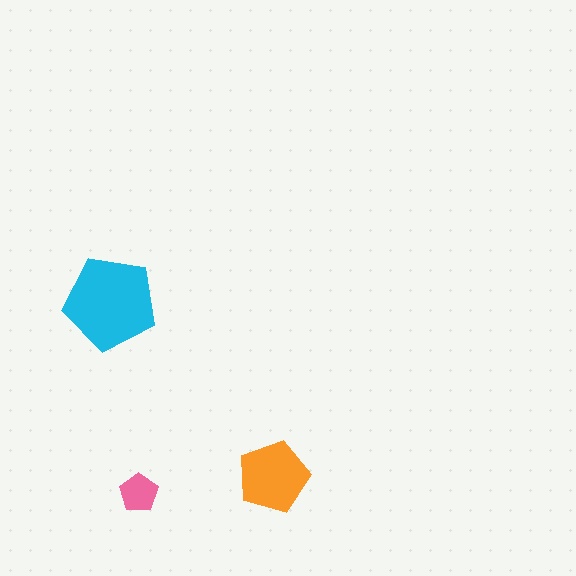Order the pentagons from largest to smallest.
the cyan one, the orange one, the pink one.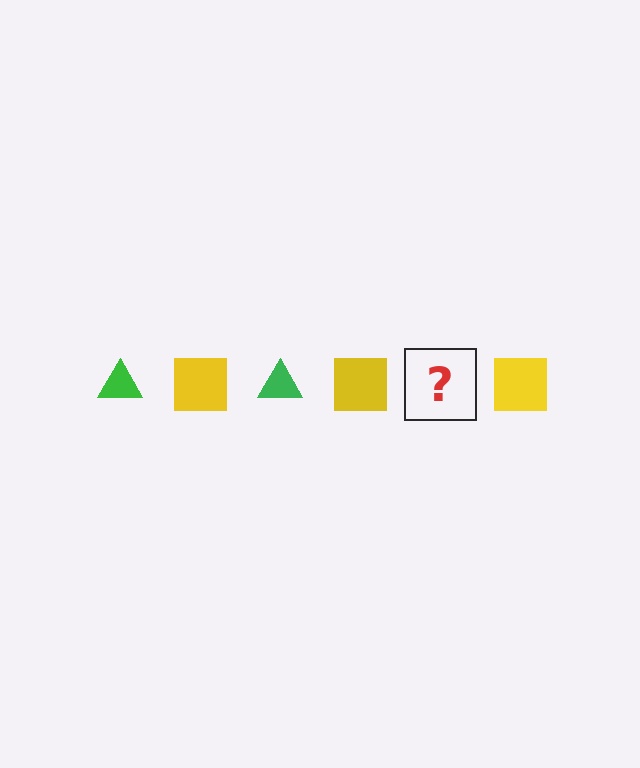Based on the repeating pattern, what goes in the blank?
The blank should be a green triangle.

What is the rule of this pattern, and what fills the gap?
The rule is that the pattern alternates between green triangle and yellow square. The gap should be filled with a green triangle.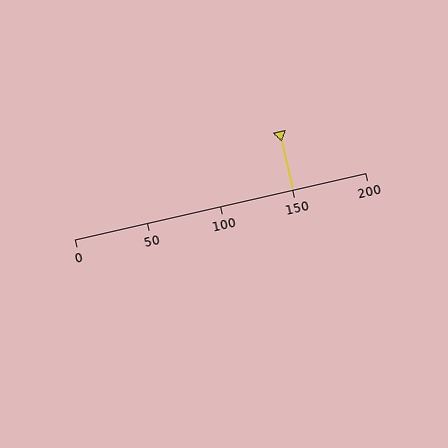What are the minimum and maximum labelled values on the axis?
The axis runs from 0 to 200.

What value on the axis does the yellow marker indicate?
The marker indicates approximately 150.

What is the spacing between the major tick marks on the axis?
The major ticks are spaced 50 apart.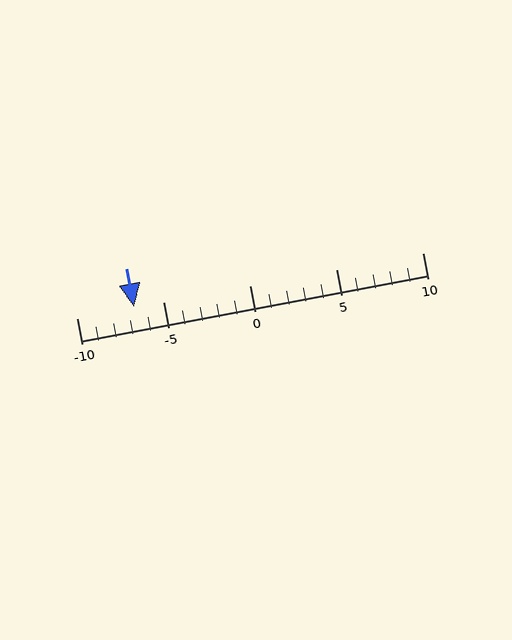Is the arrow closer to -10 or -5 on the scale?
The arrow is closer to -5.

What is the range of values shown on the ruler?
The ruler shows values from -10 to 10.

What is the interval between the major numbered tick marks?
The major tick marks are spaced 5 units apart.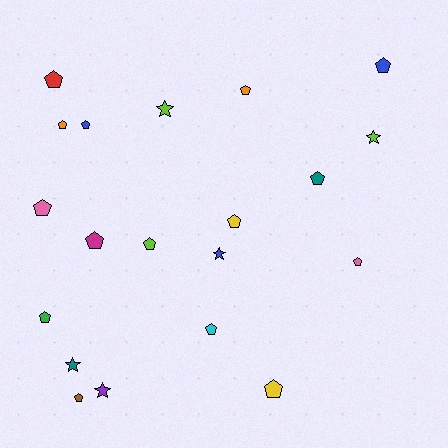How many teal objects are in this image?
There are 2 teal objects.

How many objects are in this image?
There are 20 objects.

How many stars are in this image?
There are 5 stars.